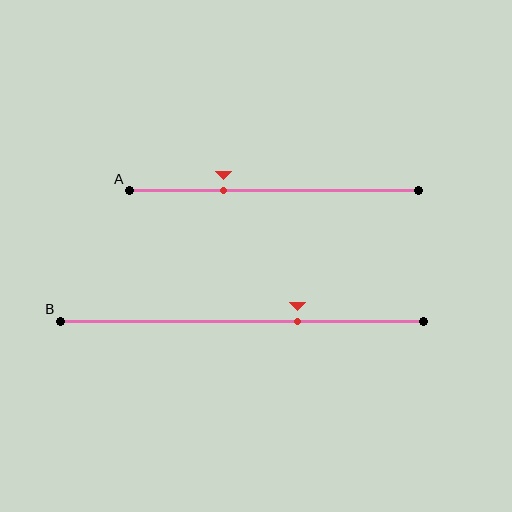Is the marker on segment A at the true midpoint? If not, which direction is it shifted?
No, the marker on segment A is shifted to the left by about 17% of the segment length.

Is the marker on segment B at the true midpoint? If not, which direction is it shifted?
No, the marker on segment B is shifted to the right by about 15% of the segment length.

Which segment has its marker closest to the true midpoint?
Segment B has its marker closest to the true midpoint.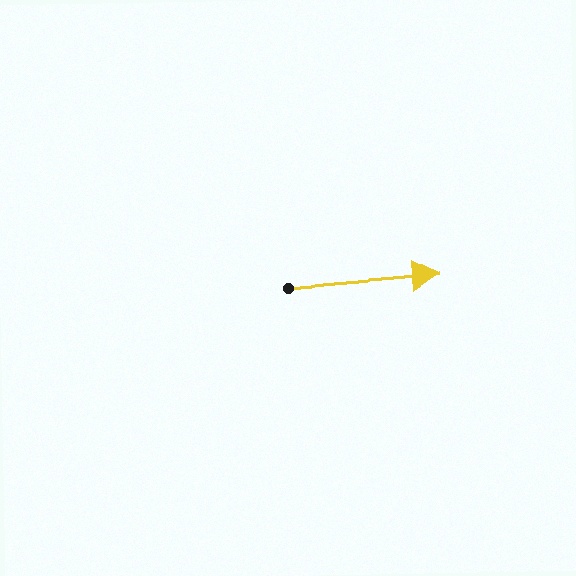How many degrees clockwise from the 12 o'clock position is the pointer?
Approximately 85 degrees.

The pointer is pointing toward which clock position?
Roughly 3 o'clock.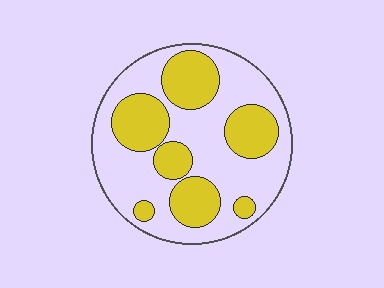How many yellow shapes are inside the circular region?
7.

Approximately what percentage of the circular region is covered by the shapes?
Approximately 35%.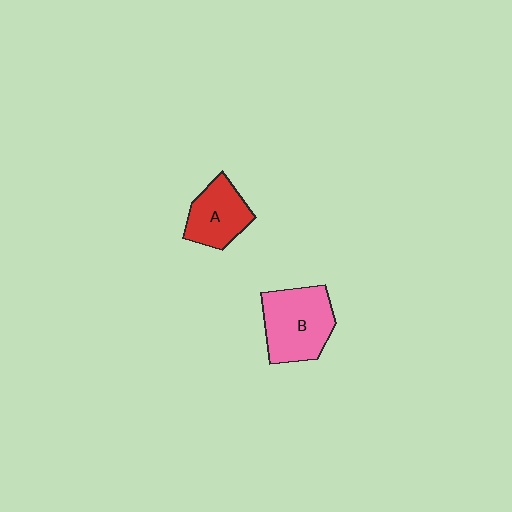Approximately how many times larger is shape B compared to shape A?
Approximately 1.4 times.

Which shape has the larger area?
Shape B (pink).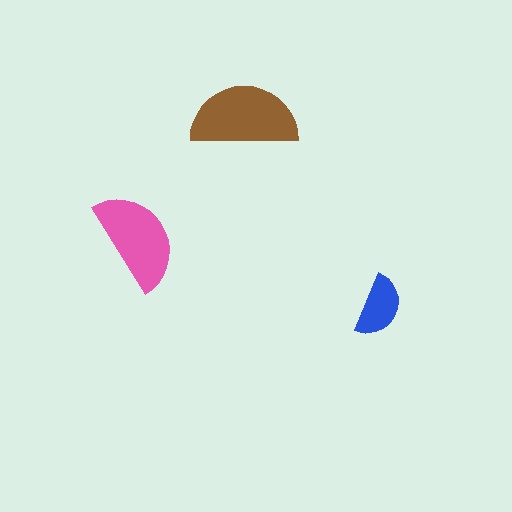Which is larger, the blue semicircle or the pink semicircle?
The pink one.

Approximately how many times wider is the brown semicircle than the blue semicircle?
About 1.5 times wider.